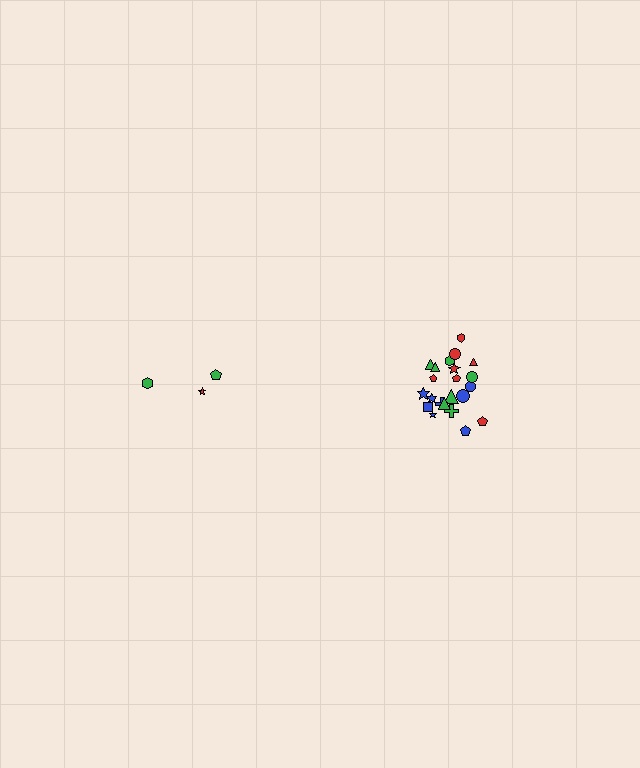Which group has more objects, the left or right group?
The right group.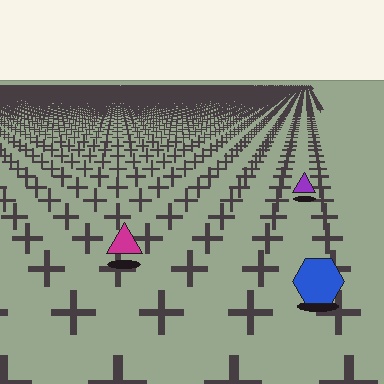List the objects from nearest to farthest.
From nearest to farthest: the blue hexagon, the magenta triangle, the purple triangle.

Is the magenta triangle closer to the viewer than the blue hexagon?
No. The blue hexagon is closer — you can tell from the texture gradient: the ground texture is coarser near it.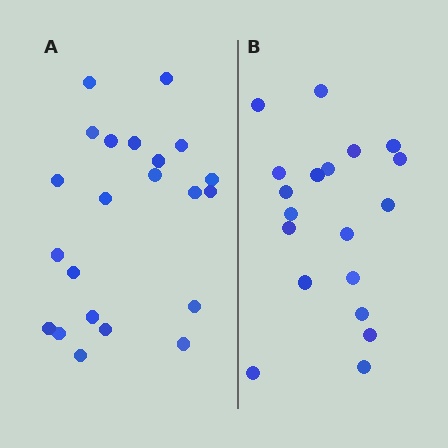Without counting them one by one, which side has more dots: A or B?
Region A (the left region) has more dots.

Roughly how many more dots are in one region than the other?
Region A has just a few more — roughly 2 or 3 more dots than region B.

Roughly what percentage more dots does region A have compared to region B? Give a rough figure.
About 15% more.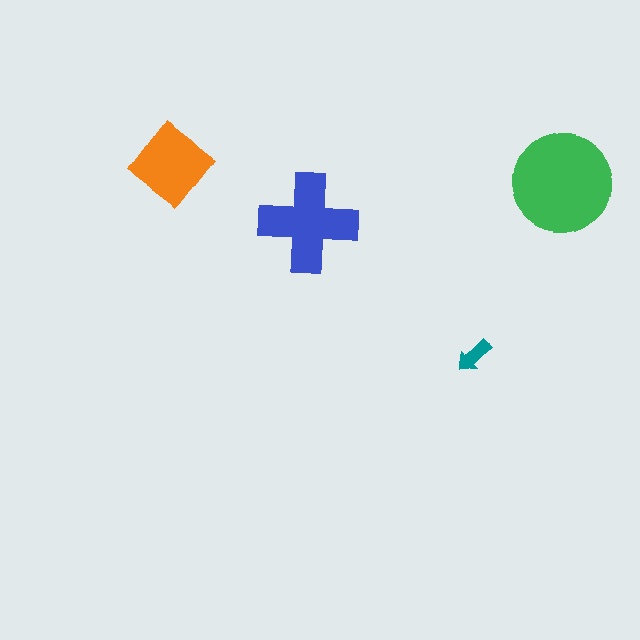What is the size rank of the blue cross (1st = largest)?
2nd.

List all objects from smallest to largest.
The teal arrow, the orange diamond, the blue cross, the green circle.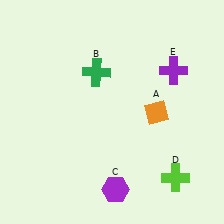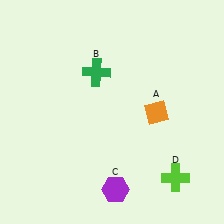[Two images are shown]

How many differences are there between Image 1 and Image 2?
There is 1 difference between the two images.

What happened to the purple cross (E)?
The purple cross (E) was removed in Image 2. It was in the top-right area of Image 1.